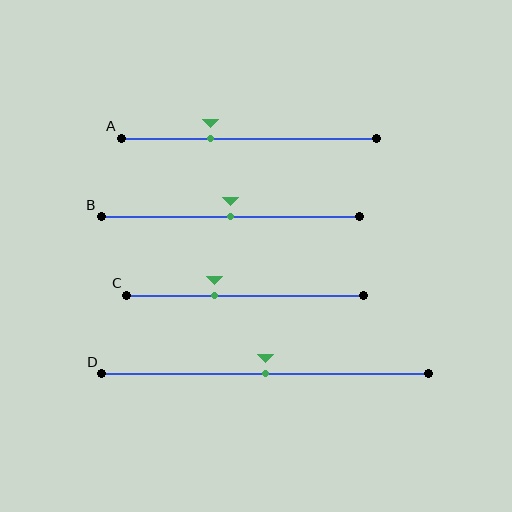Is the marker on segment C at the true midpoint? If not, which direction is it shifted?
No, the marker on segment C is shifted to the left by about 13% of the segment length.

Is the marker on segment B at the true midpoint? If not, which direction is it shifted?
Yes, the marker on segment B is at the true midpoint.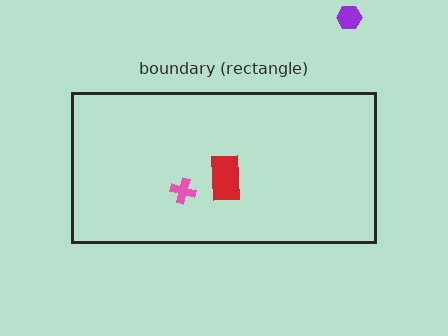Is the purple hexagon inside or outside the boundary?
Outside.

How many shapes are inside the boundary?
2 inside, 1 outside.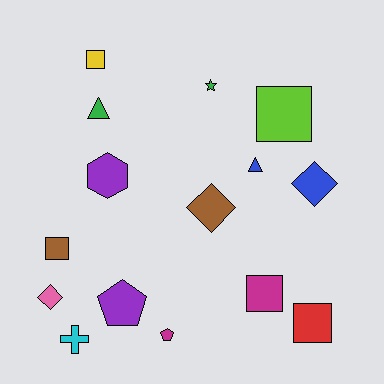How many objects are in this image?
There are 15 objects.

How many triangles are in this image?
There are 2 triangles.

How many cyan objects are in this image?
There is 1 cyan object.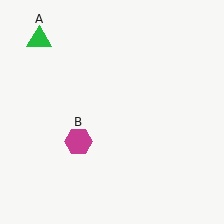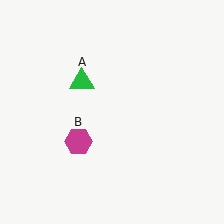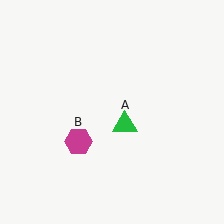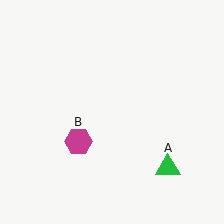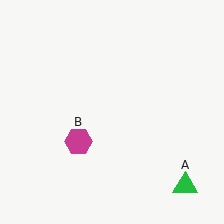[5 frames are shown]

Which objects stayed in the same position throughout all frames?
Magenta hexagon (object B) remained stationary.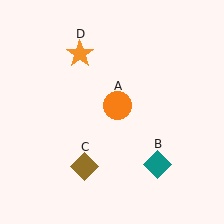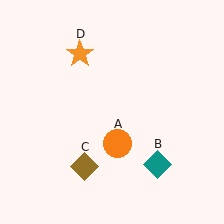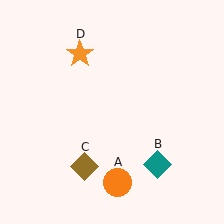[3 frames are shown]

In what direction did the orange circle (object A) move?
The orange circle (object A) moved down.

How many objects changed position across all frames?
1 object changed position: orange circle (object A).